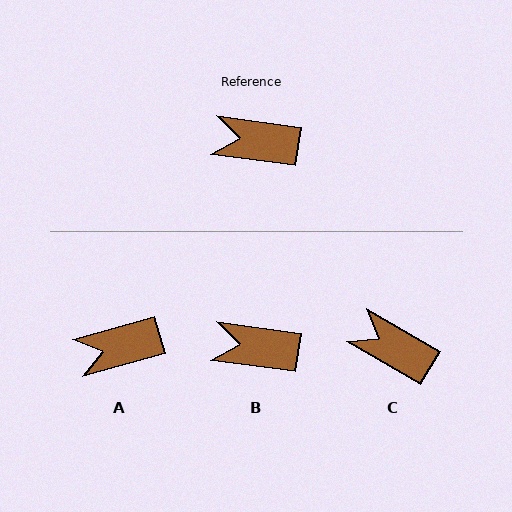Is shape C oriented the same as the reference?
No, it is off by about 23 degrees.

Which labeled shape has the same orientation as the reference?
B.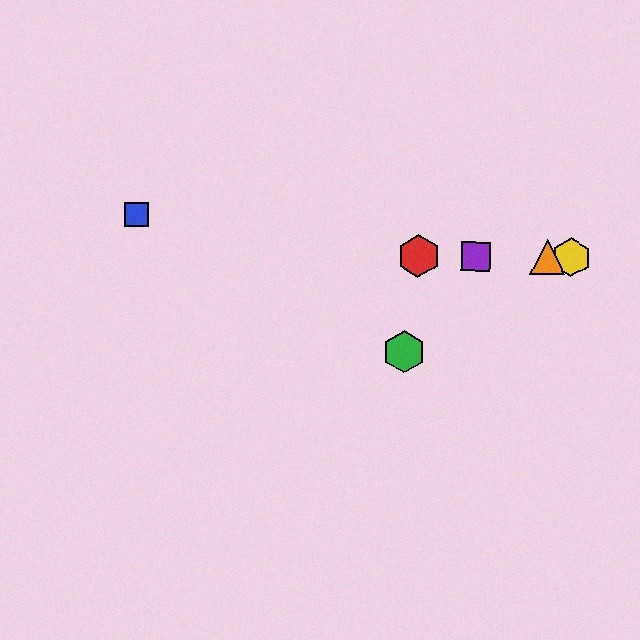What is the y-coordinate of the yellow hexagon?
The yellow hexagon is at y≈257.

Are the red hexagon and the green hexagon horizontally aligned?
No, the red hexagon is at y≈256 and the green hexagon is at y≈352.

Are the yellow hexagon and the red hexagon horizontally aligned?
Yes, both are at y≈257.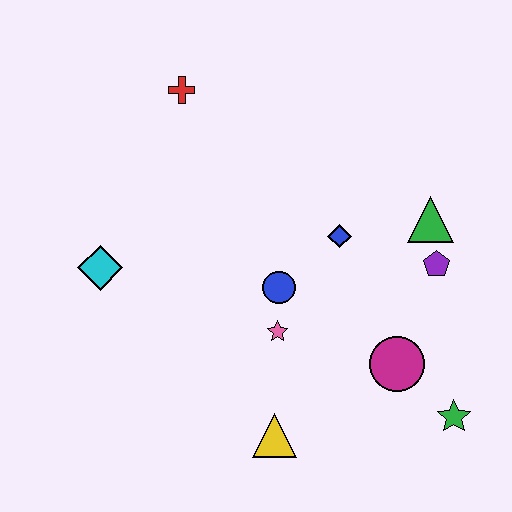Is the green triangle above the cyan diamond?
Yes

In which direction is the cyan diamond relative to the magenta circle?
The cyan diamond is to the left of the magenta circle.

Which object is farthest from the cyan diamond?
The green star is farthest from the cyan diamond.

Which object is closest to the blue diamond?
The blue circle is closest to the blue diamond.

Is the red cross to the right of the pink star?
No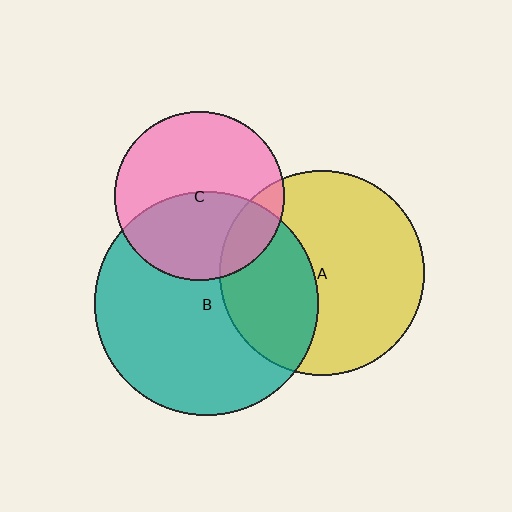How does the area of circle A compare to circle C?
Approximately 1.5 times.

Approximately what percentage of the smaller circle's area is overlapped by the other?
Approximately 45%.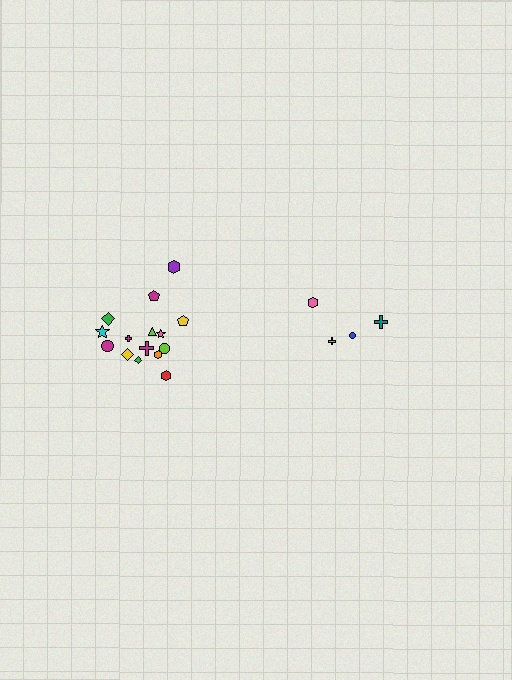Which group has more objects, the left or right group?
The left group.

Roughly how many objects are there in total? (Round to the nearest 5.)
Roughly 20 objects in total.